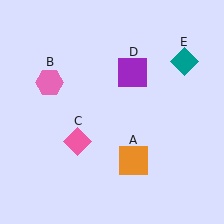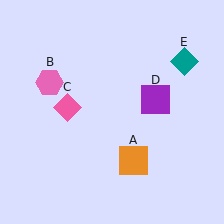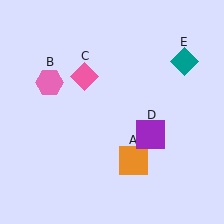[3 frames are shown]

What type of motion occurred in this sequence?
The pink diamond (object C), purple square (object D) rotated clockwise around the center of the scene.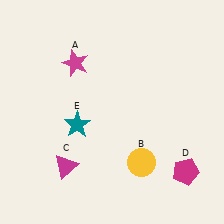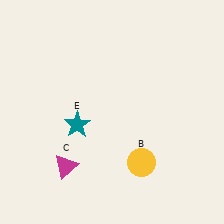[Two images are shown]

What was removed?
The magenta pentagon (D), the magenta star (A) were removed in Image 2.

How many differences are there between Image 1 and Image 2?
There are 2 differences between the two images.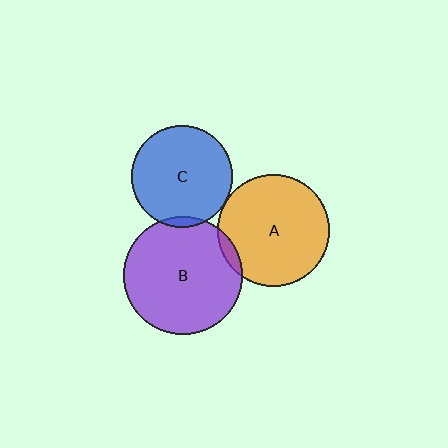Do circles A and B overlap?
Yes.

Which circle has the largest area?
Circle B (purple).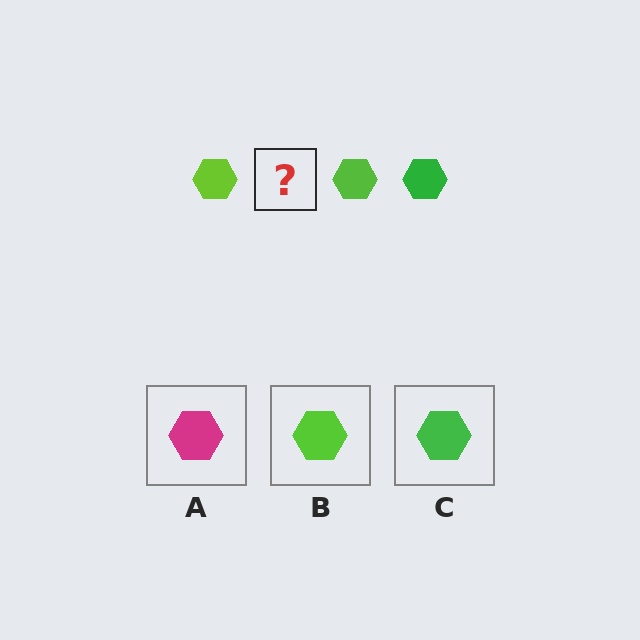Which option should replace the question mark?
Option C.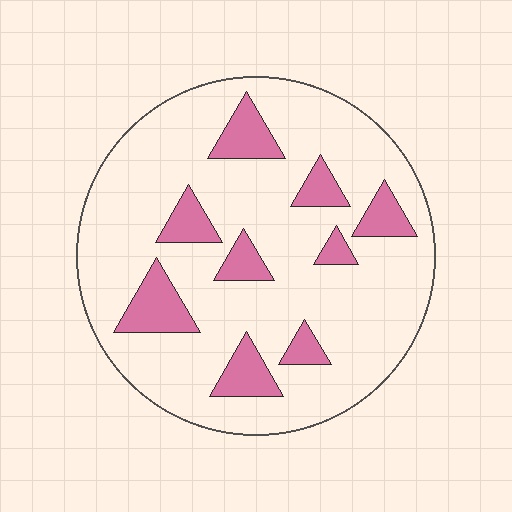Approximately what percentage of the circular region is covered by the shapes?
Approximately 20%.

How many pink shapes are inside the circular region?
9.